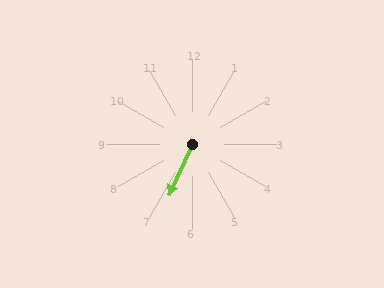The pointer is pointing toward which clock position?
Roughly 7 o'clock.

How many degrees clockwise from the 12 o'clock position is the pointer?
Approximately 205 degrees.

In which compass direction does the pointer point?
Southwest.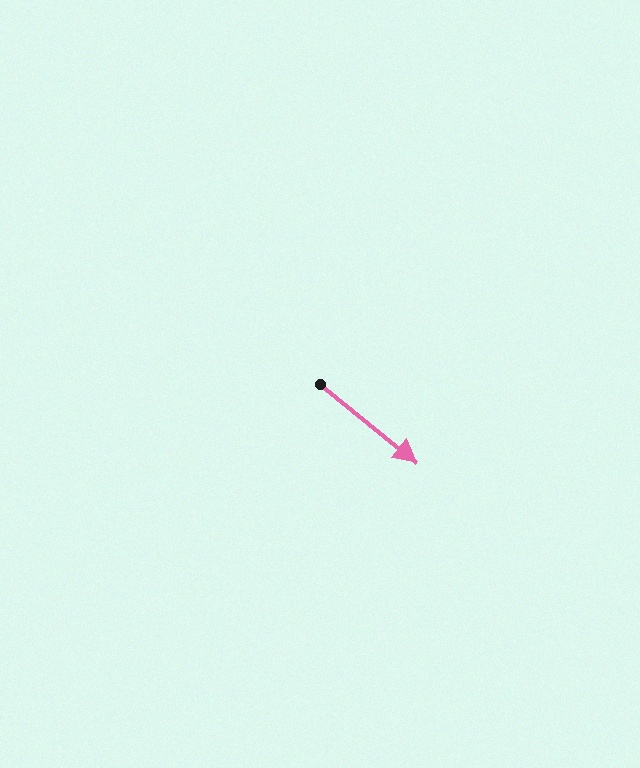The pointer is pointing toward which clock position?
Roughly 4 o'clock.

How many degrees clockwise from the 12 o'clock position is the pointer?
Approximately 129 degrees.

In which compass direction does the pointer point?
Southeast.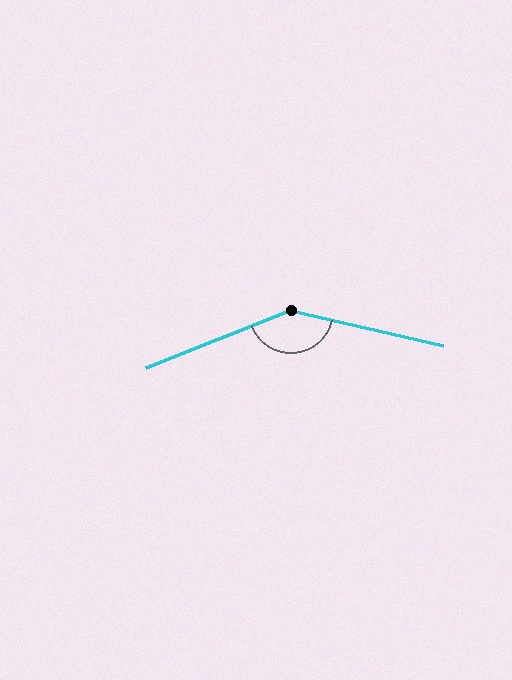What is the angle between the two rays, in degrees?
Approximately 146 degrees.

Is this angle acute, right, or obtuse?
It is obtuse.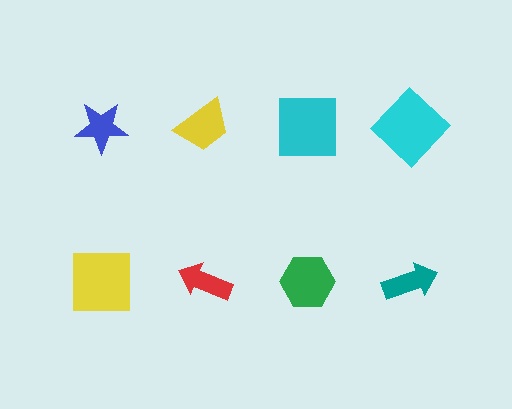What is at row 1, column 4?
A cyan diamond.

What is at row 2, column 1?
A yellow square.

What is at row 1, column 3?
A cyan square.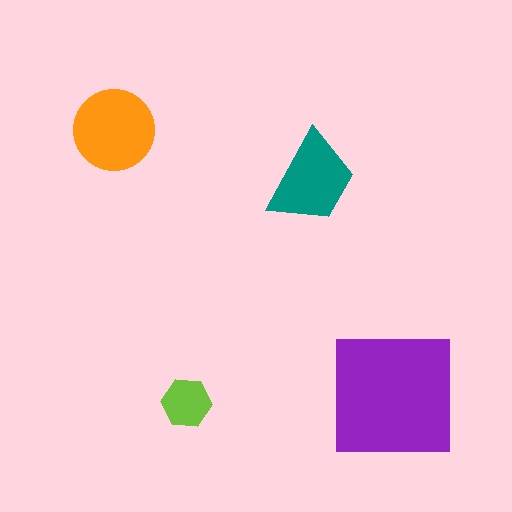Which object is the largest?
The purple square.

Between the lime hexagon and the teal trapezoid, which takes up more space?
The teal trapezoid.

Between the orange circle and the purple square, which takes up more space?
The purple square.